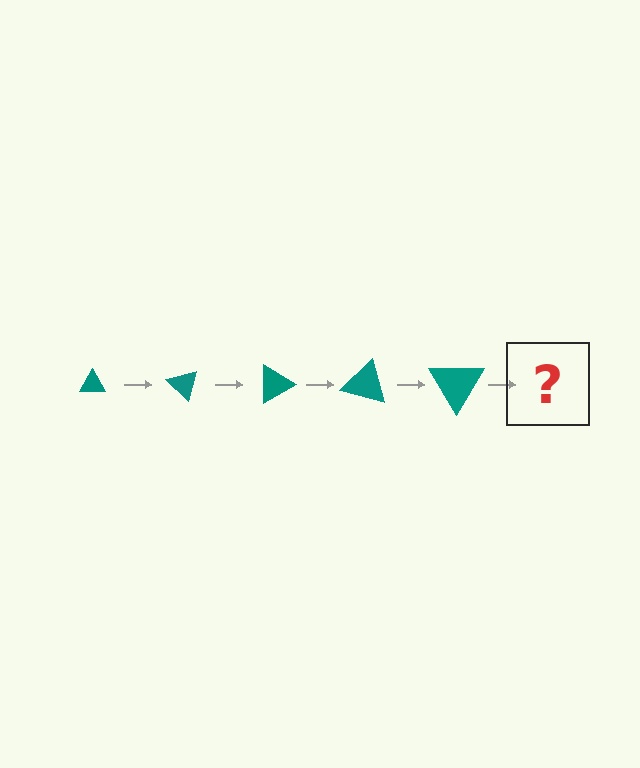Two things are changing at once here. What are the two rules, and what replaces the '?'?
The two rules are that the triangle grows larger each step and it rotates 45 degrees each step. The '?' should be a triangle, larger than the previous one and rotated 225 degrees from the start.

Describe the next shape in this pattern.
It should be a triangle, larger than the previous one and rotated 225 degrees from the start.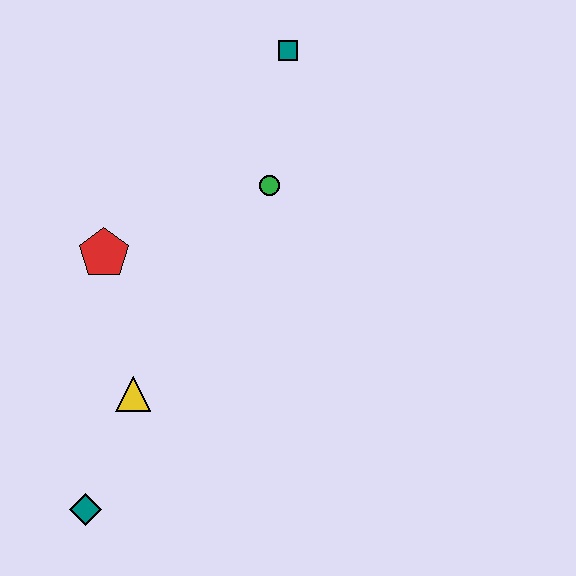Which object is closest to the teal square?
The green circle is closest to the teal square.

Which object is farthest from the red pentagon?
The teal square is farthest from the red pentagon.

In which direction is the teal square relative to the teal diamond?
The teal square is above the teal diamond.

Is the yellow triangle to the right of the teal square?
No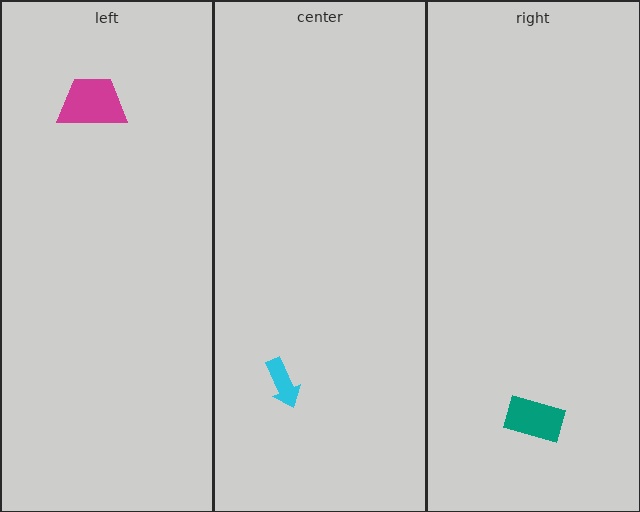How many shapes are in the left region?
1.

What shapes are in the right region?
The teal rectangle.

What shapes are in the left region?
The magenta trapezoid.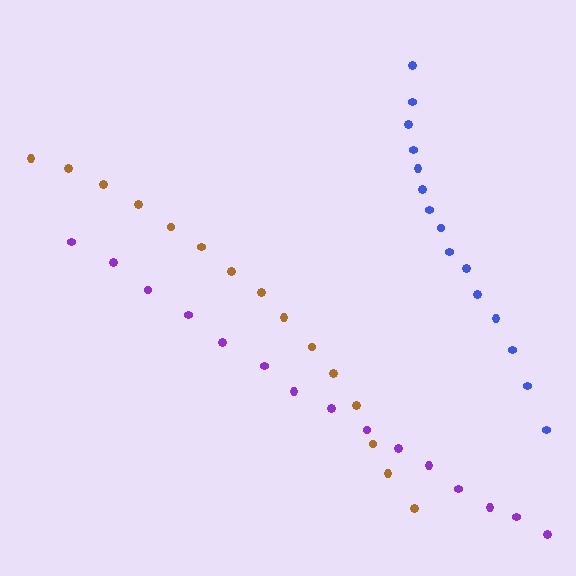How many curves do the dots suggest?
There are 3 distinct paths.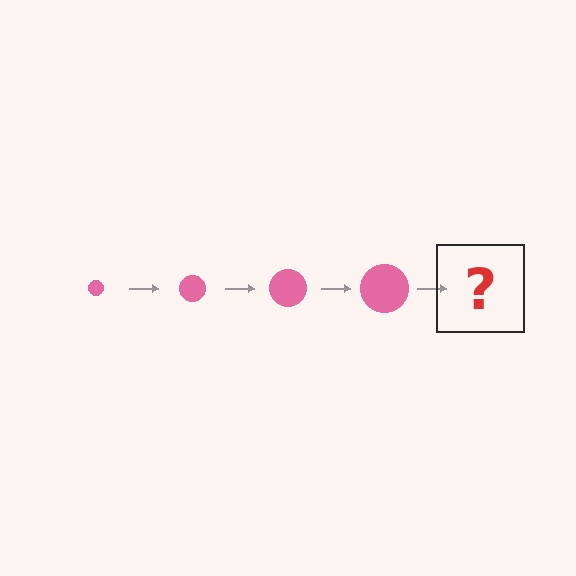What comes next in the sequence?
The next element should be a pink circle, larger than the previous one.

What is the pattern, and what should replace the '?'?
The pattern is that the circle gets progressively larger each step. The '?' should be a pink circle, larger than the previous one.